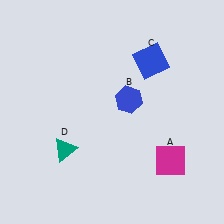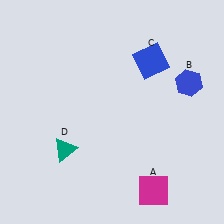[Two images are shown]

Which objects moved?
The objects that moved are: the magenta square (A), the blue hexagon (B).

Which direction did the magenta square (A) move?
The magenta square (A) moved down.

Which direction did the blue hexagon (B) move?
The blue hexagon (B) moved right.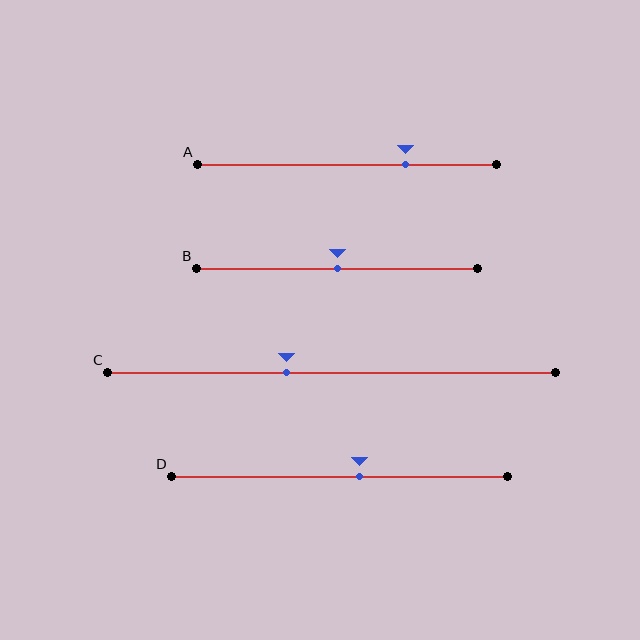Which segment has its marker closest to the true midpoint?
Segment B has its marker closest to the true midpoint.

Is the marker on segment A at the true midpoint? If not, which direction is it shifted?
No, the marker on segment A is shifted to the right by about 20% of the segment length.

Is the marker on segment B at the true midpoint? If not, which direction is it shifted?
Yes, the marker on segment B is at the true midpoint.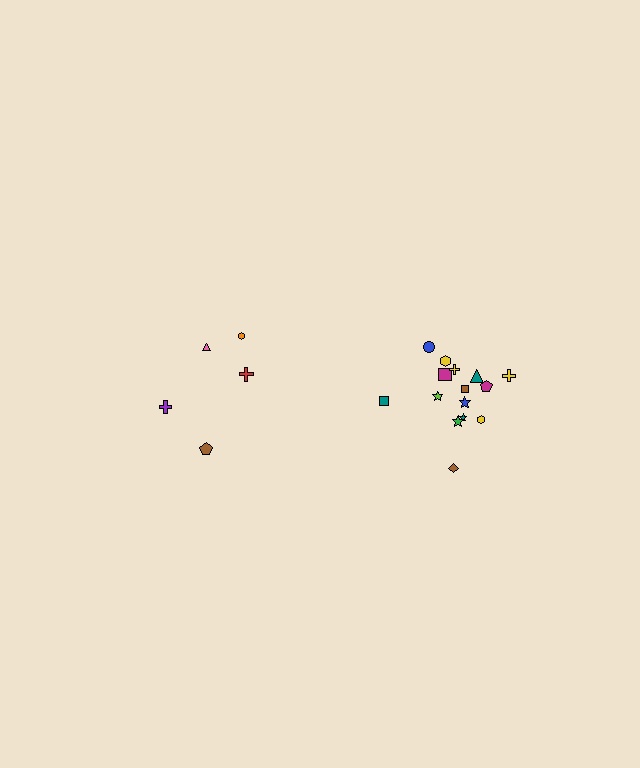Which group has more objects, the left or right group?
The right group.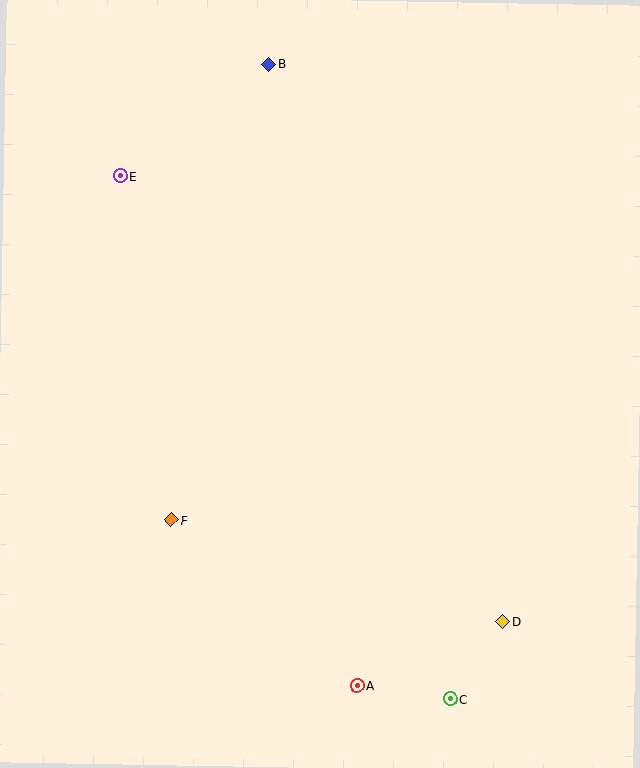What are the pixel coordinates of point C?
Point C is at (450, 699).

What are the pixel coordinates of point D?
Point D is at (503, 622).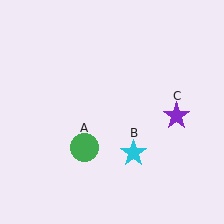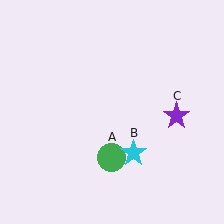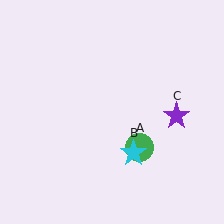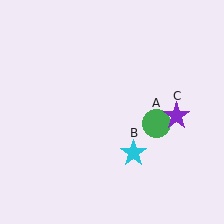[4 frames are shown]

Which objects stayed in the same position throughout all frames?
Cyan star (object B) and purple star (object C) remained stationary.